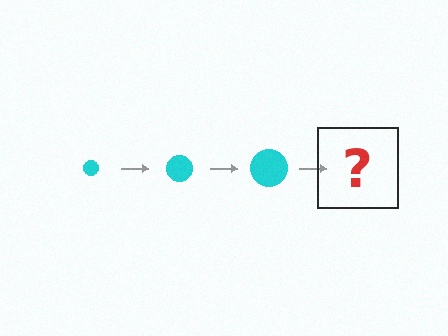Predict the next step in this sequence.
The next step is a cyan circle, larger than the previous one.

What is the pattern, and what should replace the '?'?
The pattern is that the circle gets progressively larger each step. The '?' should be a cyan circle, larger than the previous one.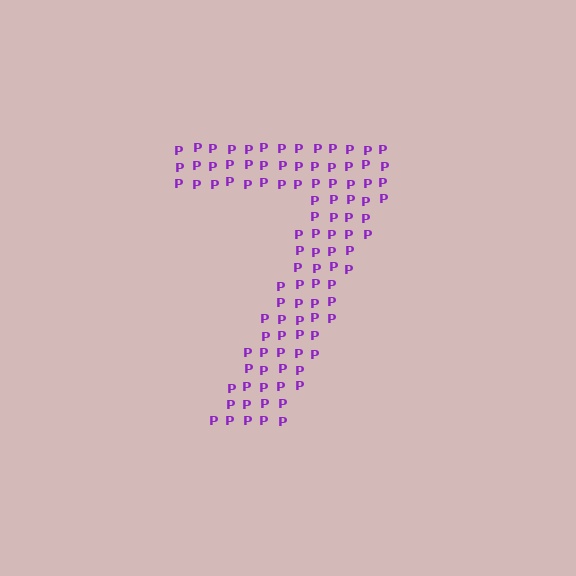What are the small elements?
The small elements are letter P's.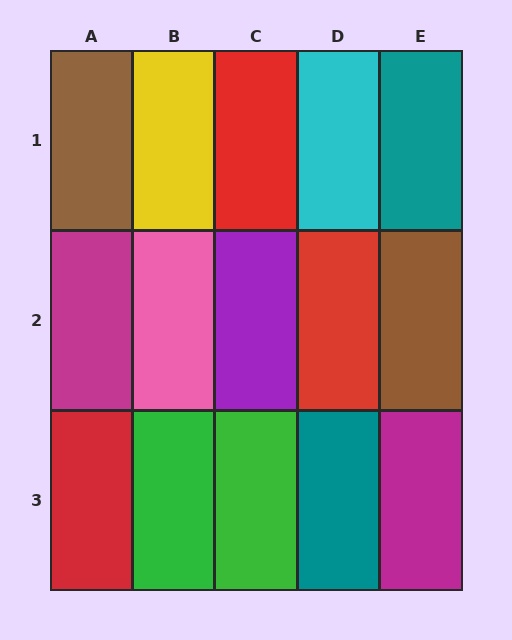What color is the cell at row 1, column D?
Cyan.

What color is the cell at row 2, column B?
Pink.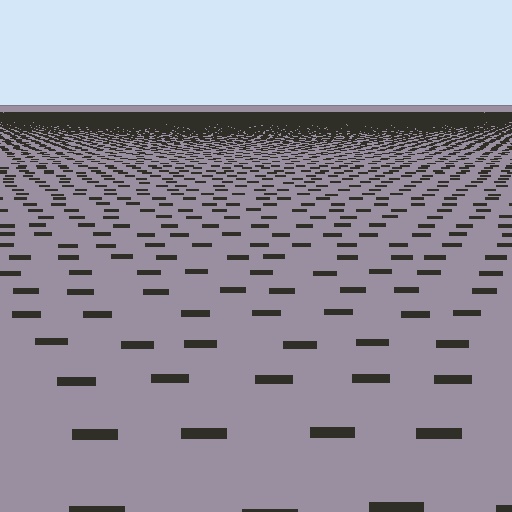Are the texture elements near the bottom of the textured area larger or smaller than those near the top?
Larger. Near the bottom, elements are closer to the viewer and appear at a bigger on-screen size.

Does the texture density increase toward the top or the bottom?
Density increases toward the top.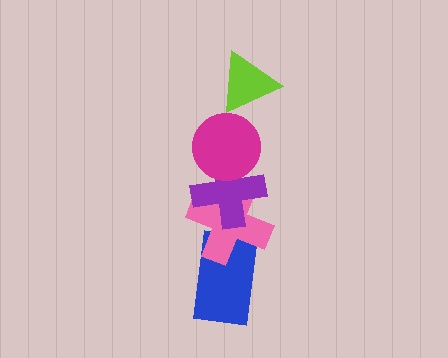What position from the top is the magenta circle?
The magenta circle is 2nd from the top.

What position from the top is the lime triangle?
The lime triangle is 1st from the top.